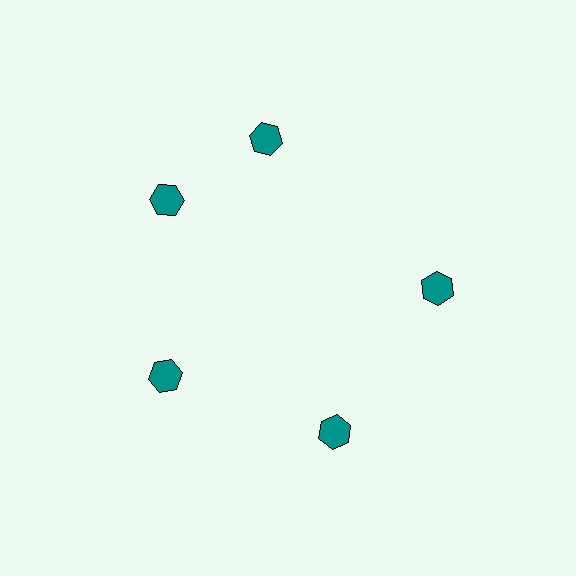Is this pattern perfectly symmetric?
No. The 5 teal hexagons are arranged in a ring, but one element near the 1 o'clock position is rotated out of alignment along the ring, breaking the 5-fold rotational symmetry.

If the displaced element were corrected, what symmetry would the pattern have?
It would have 5-fold rotational symmetry — the pattern would map onto itself every 72 degrees.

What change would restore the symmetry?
The symmetry would be restored by rotating it back into even spacing with its neighbors so that all 5 hexagons sit at equal angles and equal distance from the center.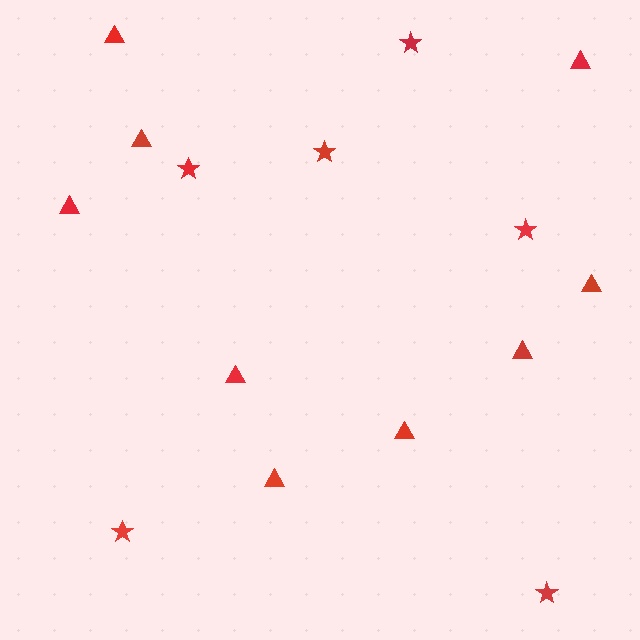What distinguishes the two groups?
There are 2 groups: one group of triangles (9) and one group of stars (6).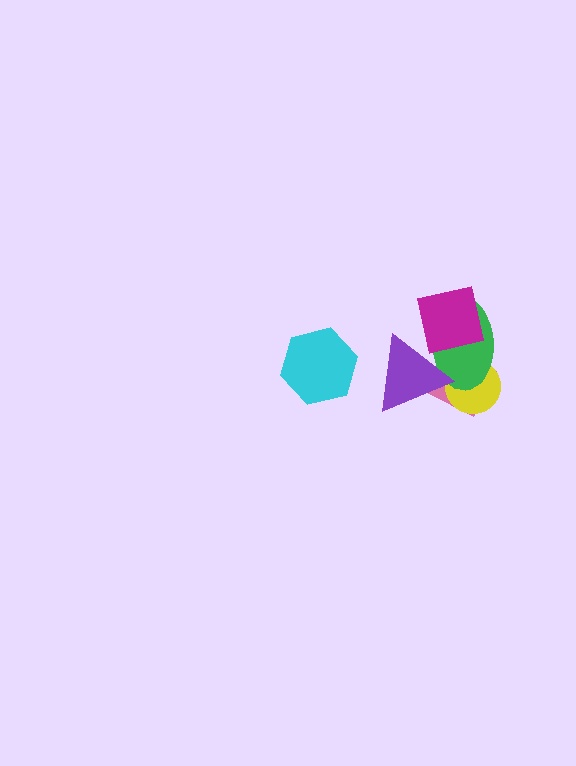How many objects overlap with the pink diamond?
4 objects overlap with the pink diamond.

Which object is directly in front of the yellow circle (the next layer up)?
The green ellipse is directly in front of the yellow circle.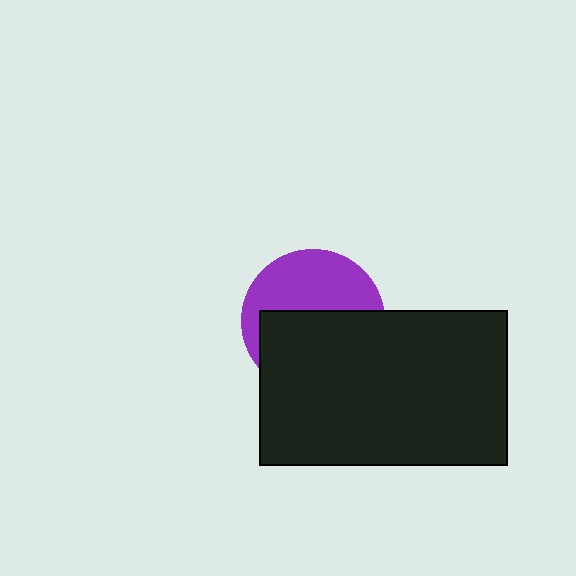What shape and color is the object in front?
The object in front is a black rectangle.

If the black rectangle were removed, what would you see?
You would see the complete purple circle.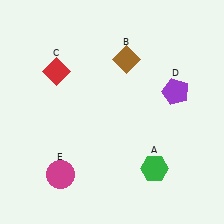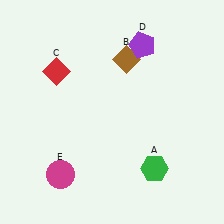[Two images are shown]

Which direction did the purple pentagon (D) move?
The purple pentagon (D) moved up.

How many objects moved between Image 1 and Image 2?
1 object moved between the two images.